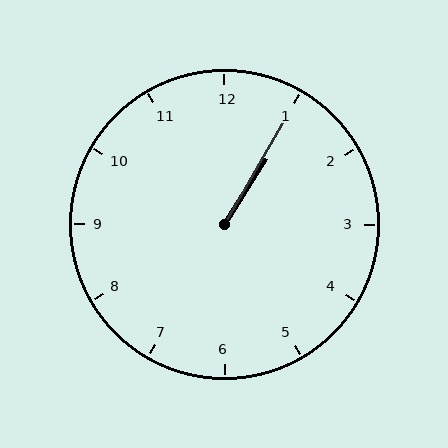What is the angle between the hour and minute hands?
Approximately 2 degrees.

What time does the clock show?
1:05.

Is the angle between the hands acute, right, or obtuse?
It is acute.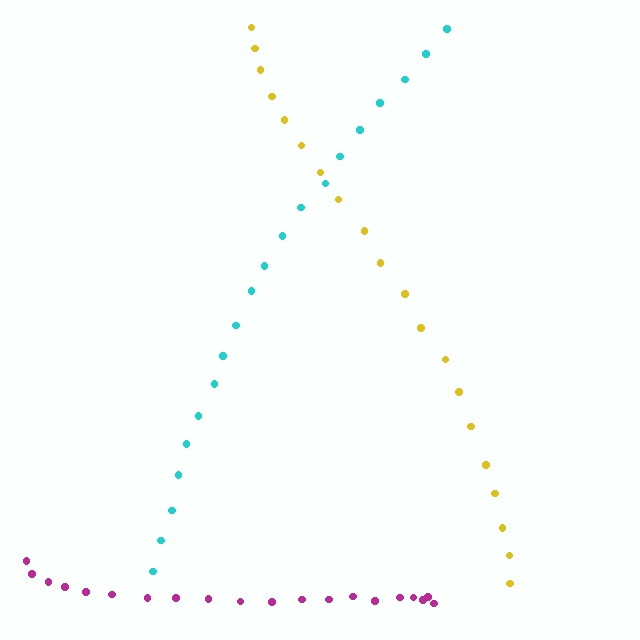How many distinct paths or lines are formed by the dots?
There are 3 distinct paths.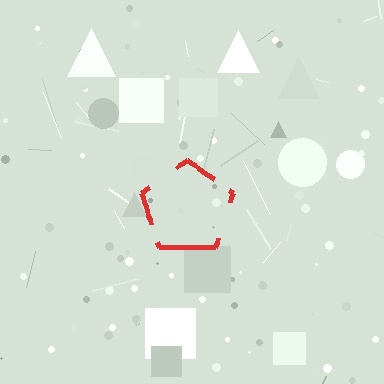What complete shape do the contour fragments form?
The contour fragments form a pentagon.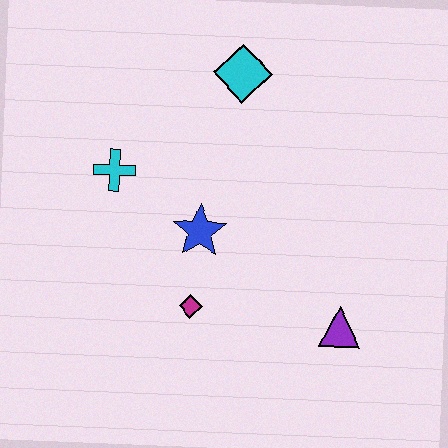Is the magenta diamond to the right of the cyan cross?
Yes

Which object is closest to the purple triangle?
The magenta diamond is closest to the purple triangle.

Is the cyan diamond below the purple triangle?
No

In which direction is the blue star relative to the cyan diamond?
The blue star is below the cyan diamond.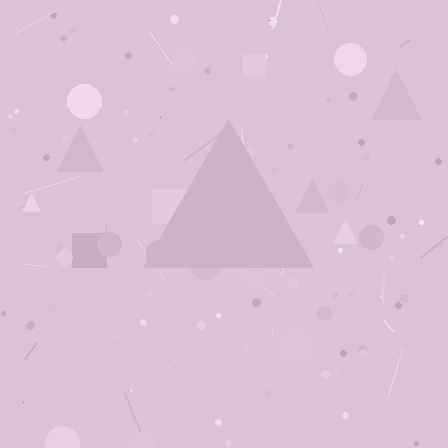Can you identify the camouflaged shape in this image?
The camouflaged shape is a triangle.